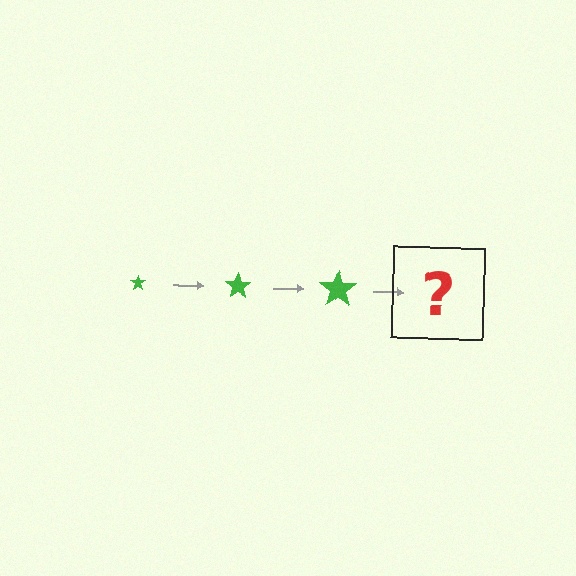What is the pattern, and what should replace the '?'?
The pattern is that the star gets progressively larger each step. The '?' should be a green star, larger than the previous one.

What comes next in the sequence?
The next element should be a green star, larger than the previous one.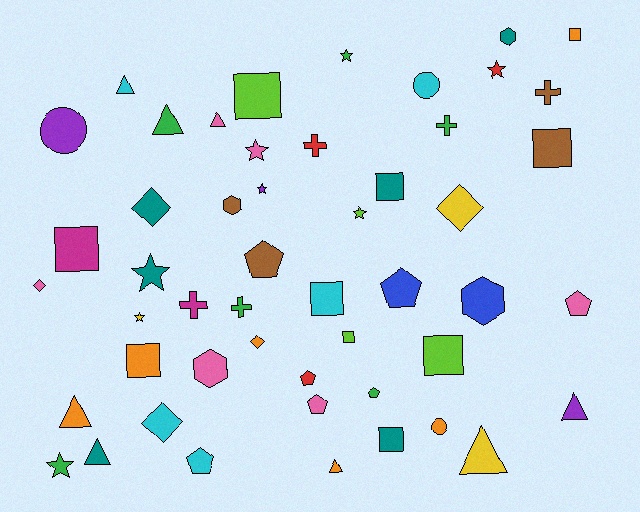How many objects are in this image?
There are 50 objects.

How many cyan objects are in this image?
There are 5 cyan objects.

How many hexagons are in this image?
There are 4 hexagons.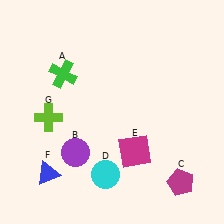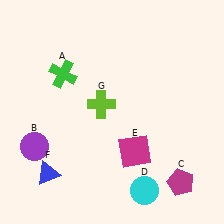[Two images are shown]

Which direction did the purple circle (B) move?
The purple circle (B) moved left.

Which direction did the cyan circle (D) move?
The cyan circle (D) moved right.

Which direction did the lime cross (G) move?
The lime cross (G) moved right.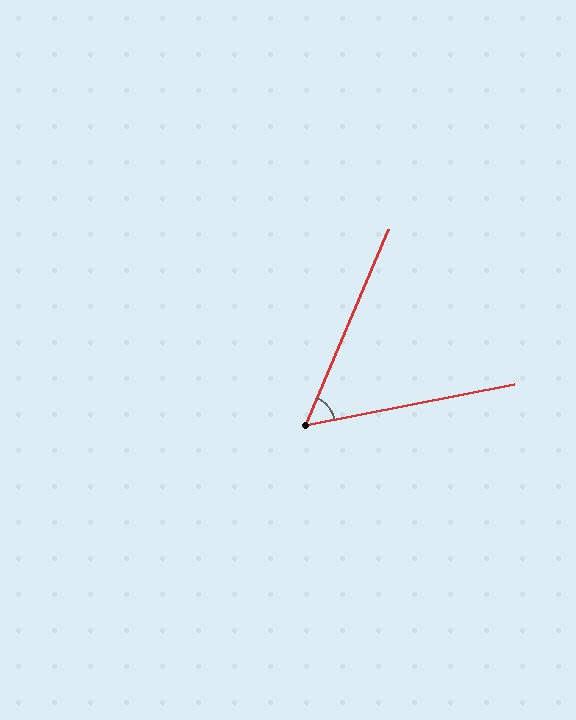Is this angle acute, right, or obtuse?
It is acute.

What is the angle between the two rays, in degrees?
Approximately 56 degrees.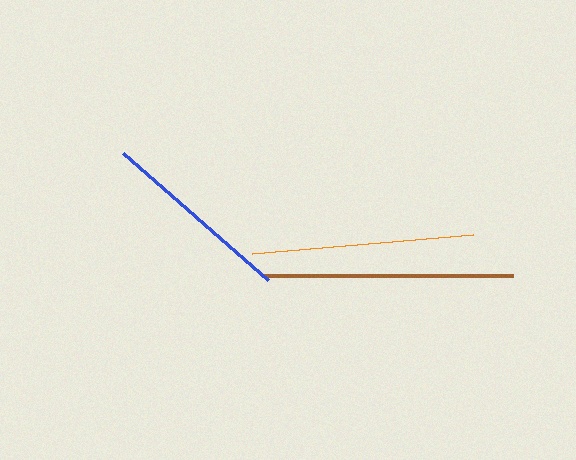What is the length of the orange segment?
The orange segment is approximately 222 pixels long.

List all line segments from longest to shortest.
From longest to shortest: brown, orange, blue.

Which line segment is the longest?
The brown line is the longest at approximately 250 pixels.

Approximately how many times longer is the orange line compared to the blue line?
The orange line is approximately 1.2 times the length of the blue line.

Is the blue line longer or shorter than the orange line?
The orange line is longer than the blue line.